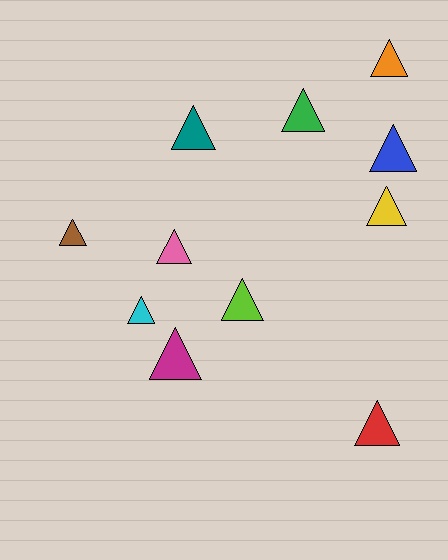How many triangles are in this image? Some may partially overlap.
There are 11 triangles.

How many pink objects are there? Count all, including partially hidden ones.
There is 1 pink object.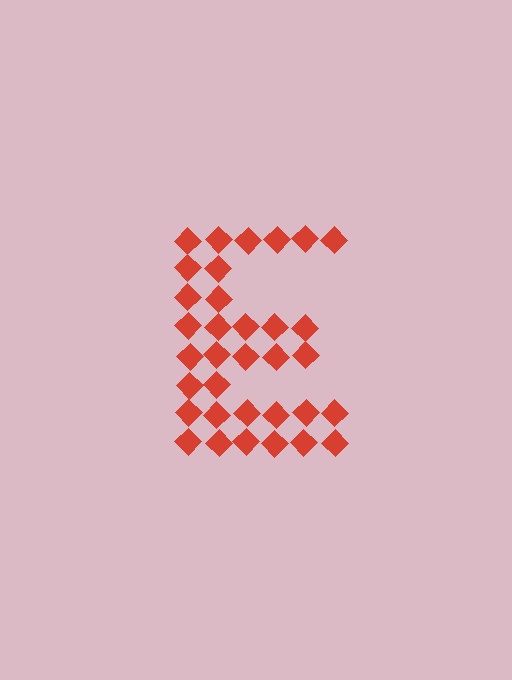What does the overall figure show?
The overall figure shows the letter E.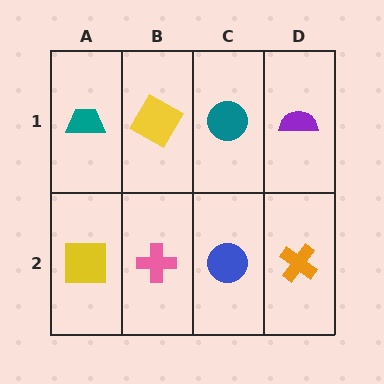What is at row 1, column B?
A yellow square.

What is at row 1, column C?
A teal circle.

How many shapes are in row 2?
4 shapes.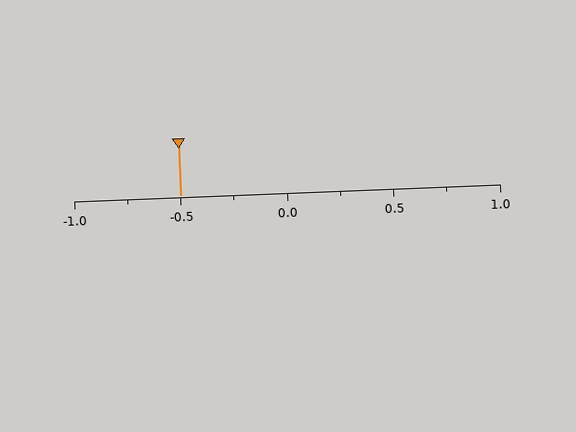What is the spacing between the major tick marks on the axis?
The major ticks are spaced 0.5 apart.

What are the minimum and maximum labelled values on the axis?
The axis runs from -1.0 to 1.0.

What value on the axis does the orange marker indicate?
The marker indicates approximately -0.5.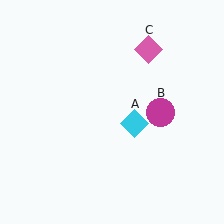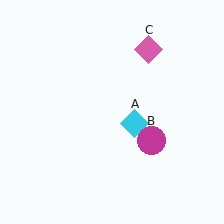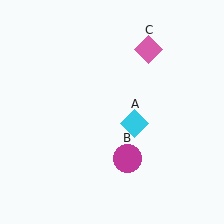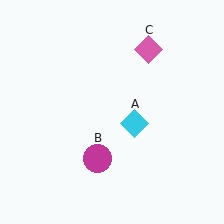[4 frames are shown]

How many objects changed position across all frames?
1 object changed position: magenta circle (object B).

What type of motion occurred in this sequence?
The magenta circle (object B) rotated clockwise around the center of the scene.